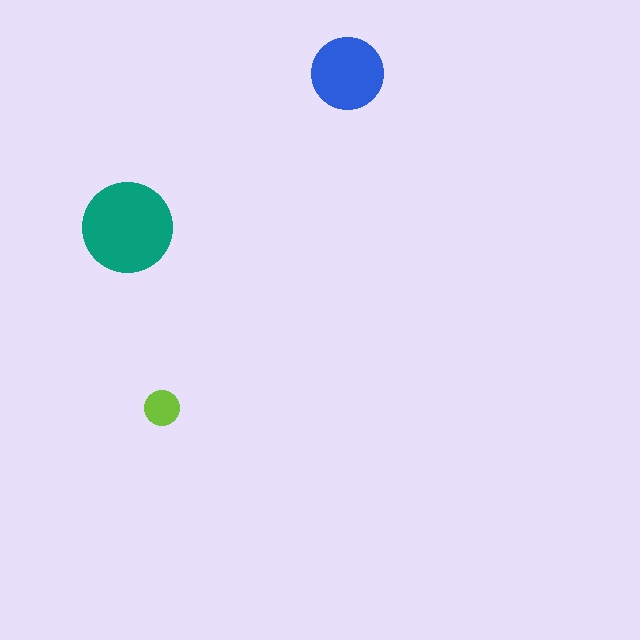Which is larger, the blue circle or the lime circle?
The blue one.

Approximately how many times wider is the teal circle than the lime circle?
About 2.5 times wider.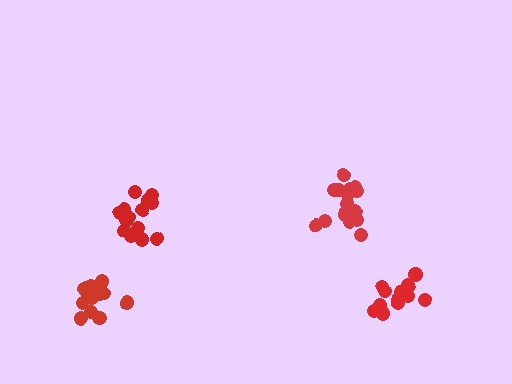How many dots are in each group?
Group 1: 17 dots, Group 2: 12 dots, Group 3: 15 dots, Group 4: 13 dots (57 total).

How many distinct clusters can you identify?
There are 4 distinct clusters.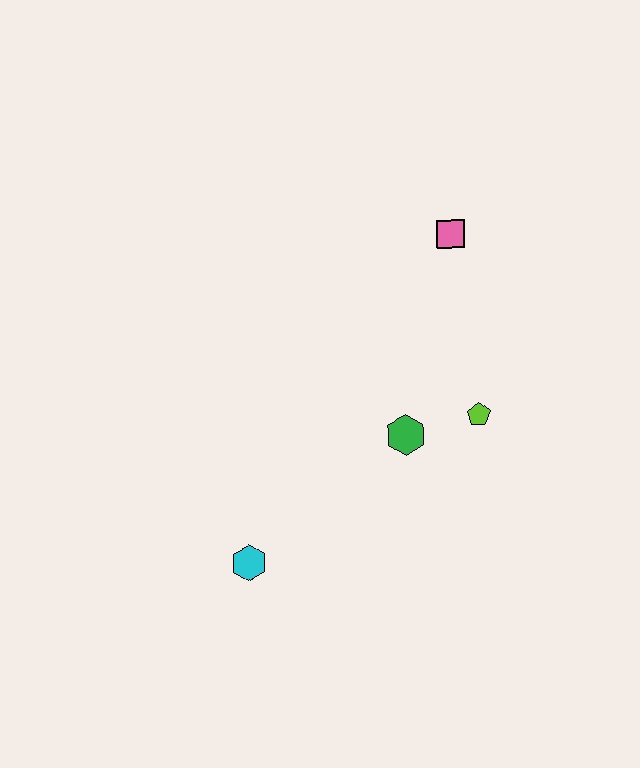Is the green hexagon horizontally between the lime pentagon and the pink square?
No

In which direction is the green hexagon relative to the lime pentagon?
The green hexagon is to the left of the lime pentagon.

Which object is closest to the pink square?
The lime pentagon is closest to the pink square.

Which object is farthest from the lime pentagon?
The cyan hexagon is farthest from the lime pentagon.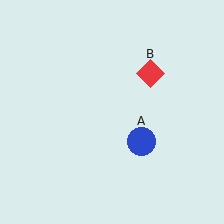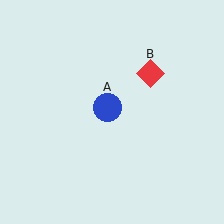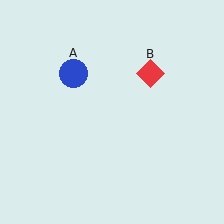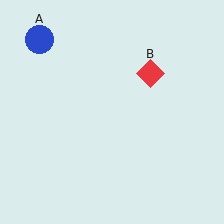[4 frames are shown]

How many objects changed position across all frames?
1 object changed position: blue circle (object A).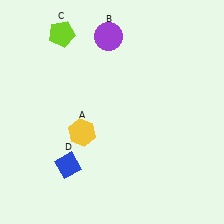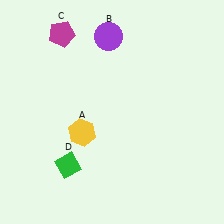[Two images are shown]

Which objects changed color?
C changed from lime to magenta. D changed from blue to green.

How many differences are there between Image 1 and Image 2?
There are 2 differences between the two images.